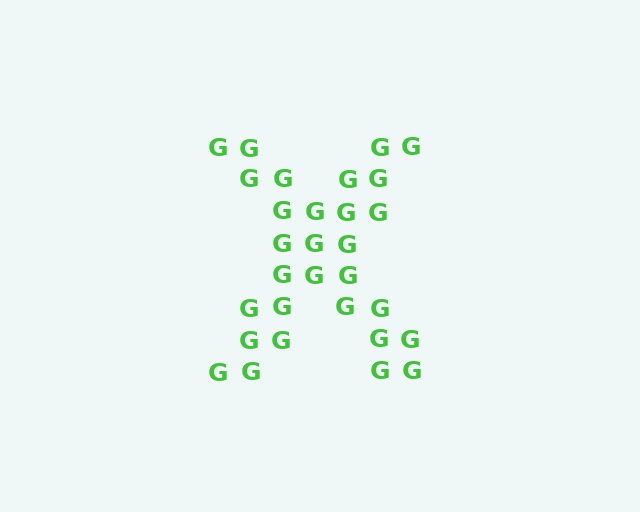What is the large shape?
The large shape is the letter X.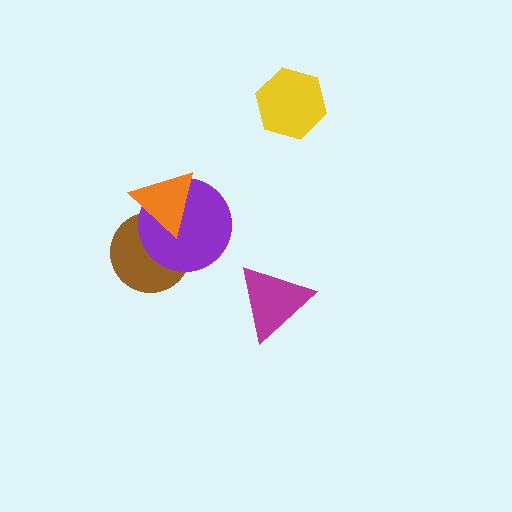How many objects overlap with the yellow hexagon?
0 objects overlap with the yellow hexagon.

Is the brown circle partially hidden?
Yes, it is partially covered by another shape.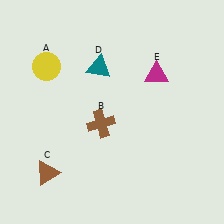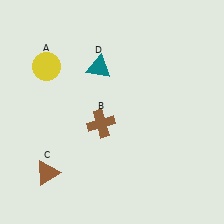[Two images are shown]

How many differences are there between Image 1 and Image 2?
There is 1 difference between the two images.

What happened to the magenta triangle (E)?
The magenta triangle (E) was removed in Image 2. It was in the top-right area of Image 1.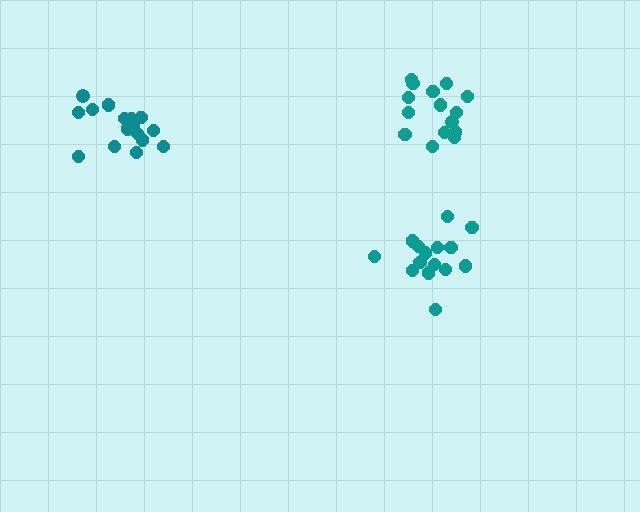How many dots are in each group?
Group 1: 17 dots, Group 2: 15 dots, Group 3: 15 dots (47 total).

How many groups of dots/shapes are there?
There are 3 groups.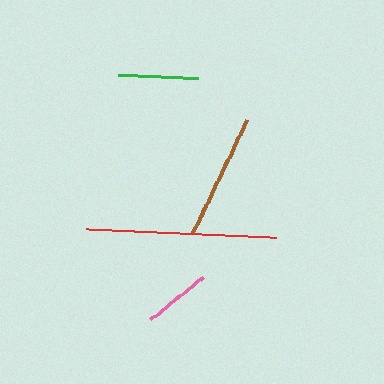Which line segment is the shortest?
The pink line is the shortest at approximately 68 pixels.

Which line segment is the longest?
The red line is the longest at approximately 190 pixels.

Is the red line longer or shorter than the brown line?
The red line is longer than the brown line.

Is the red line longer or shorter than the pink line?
The red line is longer than the pink line.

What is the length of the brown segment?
The brown segment is approximately 125 pixels long.